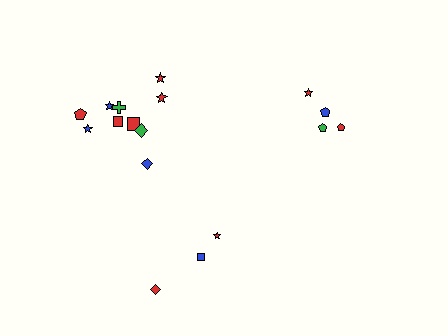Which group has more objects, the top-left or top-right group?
The top-left group.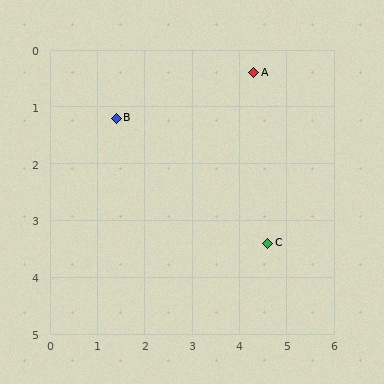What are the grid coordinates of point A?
Point A is at approximately (4.3, 0.4).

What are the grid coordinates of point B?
Point B is at approximately (1.4, 1.2).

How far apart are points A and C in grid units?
Points A and C are about 3.0 grid units apart.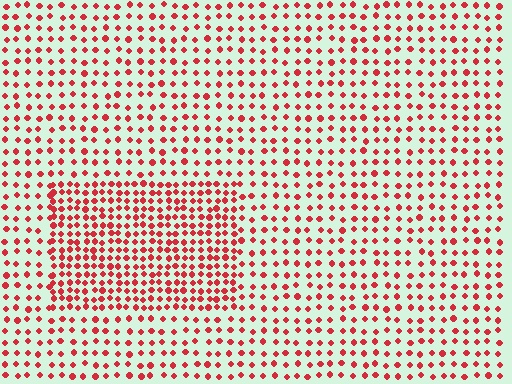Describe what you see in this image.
The image contains small red elements arranged at two different densities. A rectangle-shaped region is visible where the elements are more densely packed than the surrounding area.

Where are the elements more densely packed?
The elements are more densely packed inside the rectangle boundary.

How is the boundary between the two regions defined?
The boundary is defined by a change in element density (approximately 1.9x ratio). All elements are the same color, size, and shape.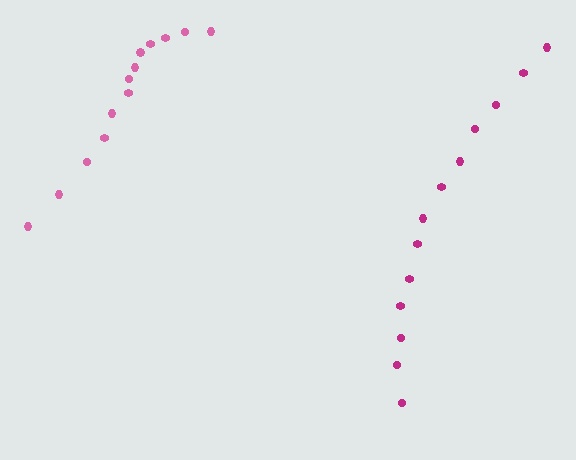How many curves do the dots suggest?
There are 2 distinct paths.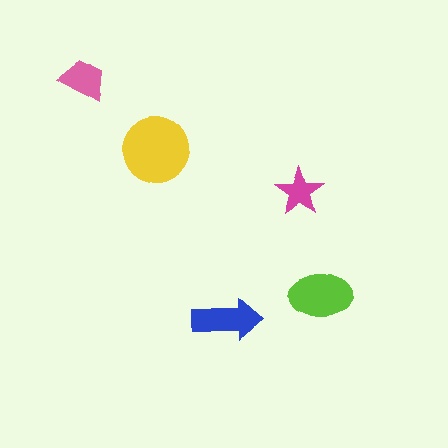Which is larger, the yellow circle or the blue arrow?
The yellow circle.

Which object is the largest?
The yellow circle.